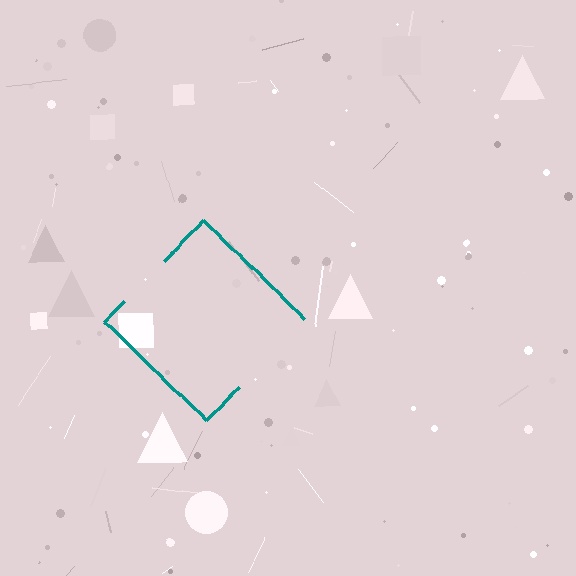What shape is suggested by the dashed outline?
The dashed outline suggests a diamond.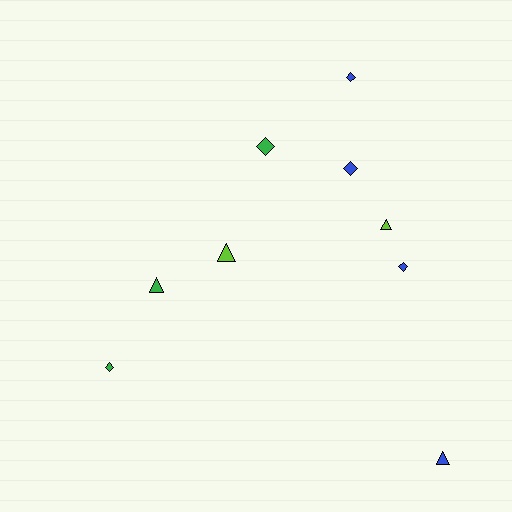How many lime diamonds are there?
There are no lime diamonds.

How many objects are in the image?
There are 9 objects.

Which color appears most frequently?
Blue, with 4 objects.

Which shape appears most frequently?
Diamond, with 5 objects.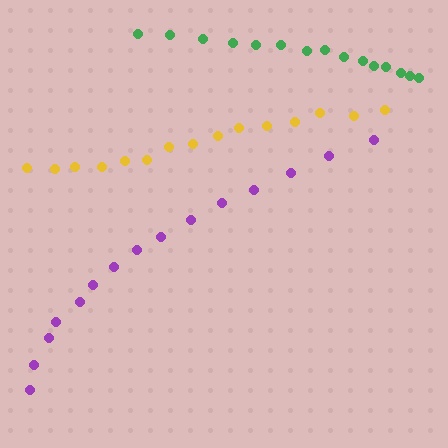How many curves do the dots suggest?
There are 3 distinct paths.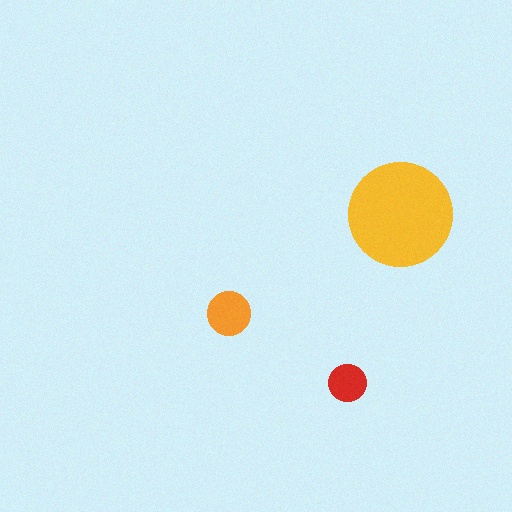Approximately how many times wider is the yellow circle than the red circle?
About 2.5 times wider.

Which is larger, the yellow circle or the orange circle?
The yellow one.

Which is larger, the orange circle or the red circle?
The orange one.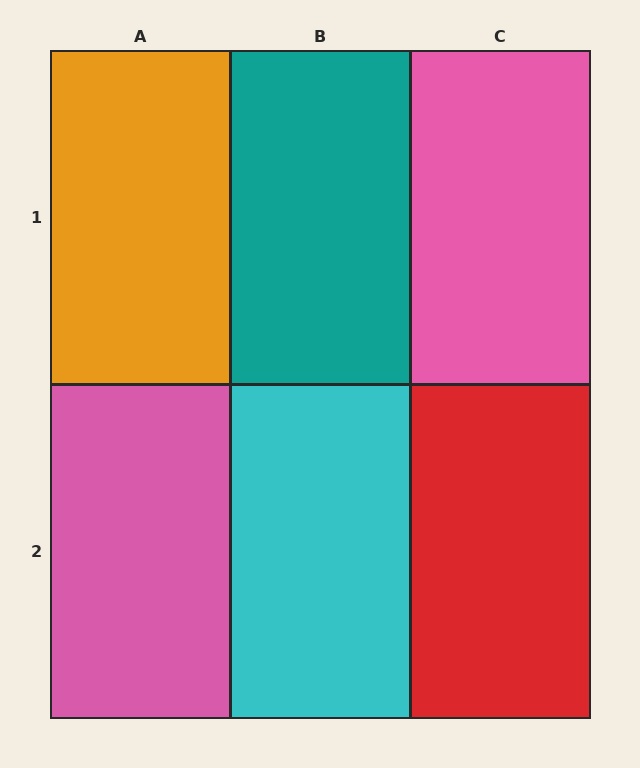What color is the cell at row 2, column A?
Pink.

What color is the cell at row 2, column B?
Cyan.